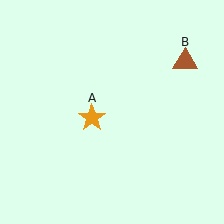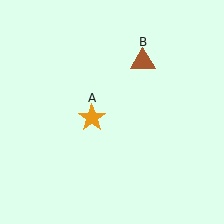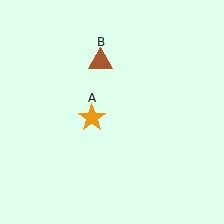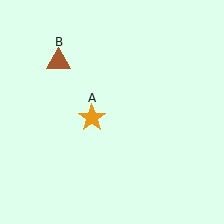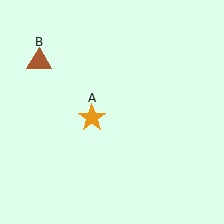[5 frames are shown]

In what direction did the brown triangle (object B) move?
The brown triangle (object B) moved left.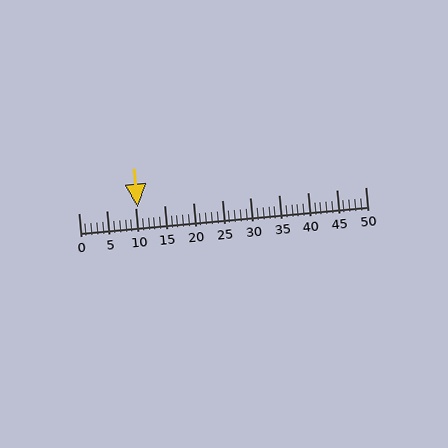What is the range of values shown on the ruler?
The ruler shows values from 0 to 50.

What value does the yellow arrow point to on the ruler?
The yellow arrow points to approximately 10.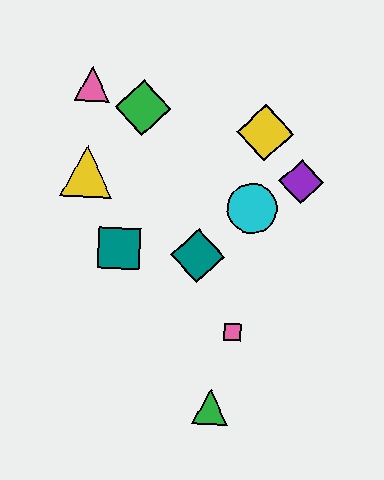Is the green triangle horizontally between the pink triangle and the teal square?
No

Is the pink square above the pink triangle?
No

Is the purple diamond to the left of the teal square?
No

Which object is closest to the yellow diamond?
The purple diamond is closest to the yellow diamond.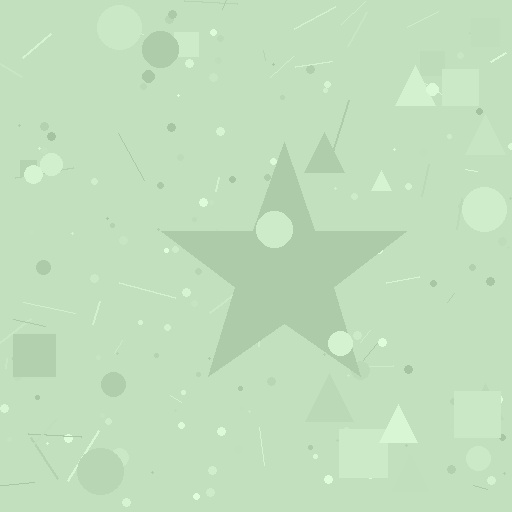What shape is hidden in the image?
A star is hidden in the image.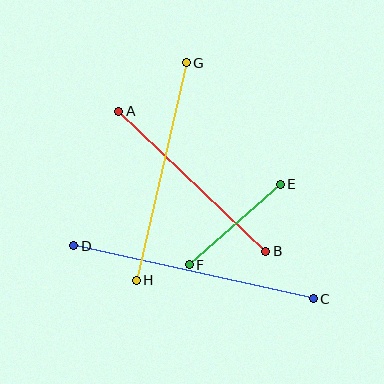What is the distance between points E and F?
The distance is approximately 122 pixels.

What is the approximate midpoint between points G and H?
The midpoint is at approximately (161, 171) pixels.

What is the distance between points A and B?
The distance is approximately 203 pixels.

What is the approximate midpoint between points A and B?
The midpoint is at approximately (192, 181) pixels.